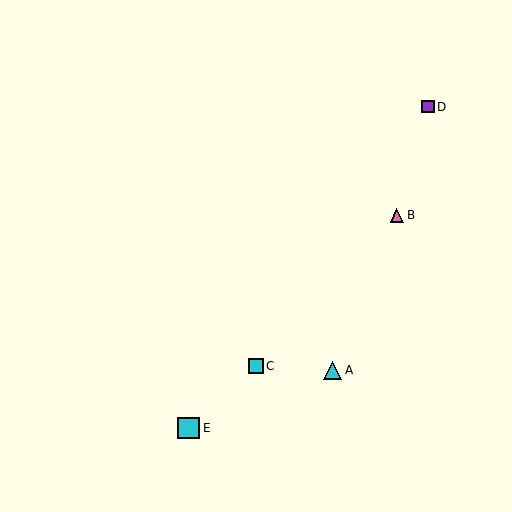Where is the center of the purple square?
The center of the purple square is at (428, 107).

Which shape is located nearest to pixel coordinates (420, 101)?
The purple square (labeled D) at (428, 107) is nearest to that location.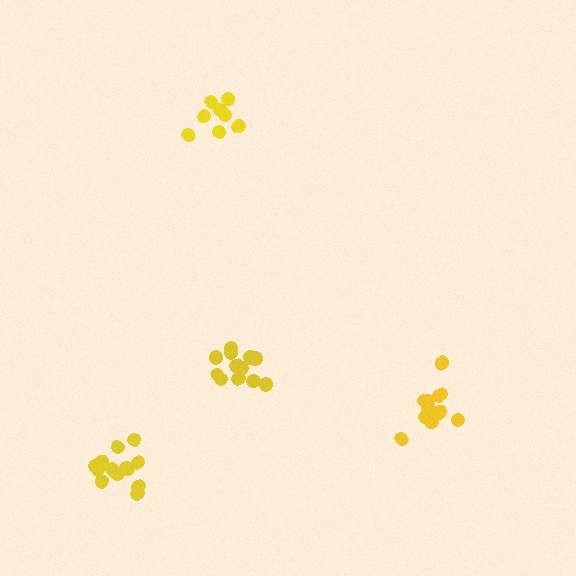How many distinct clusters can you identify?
There are 4 distinct clusters.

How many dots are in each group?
Group 1: 12 dots, Group 2: 11 dots, Group 3: 8 dots, Group 4: 13 dots (44 total).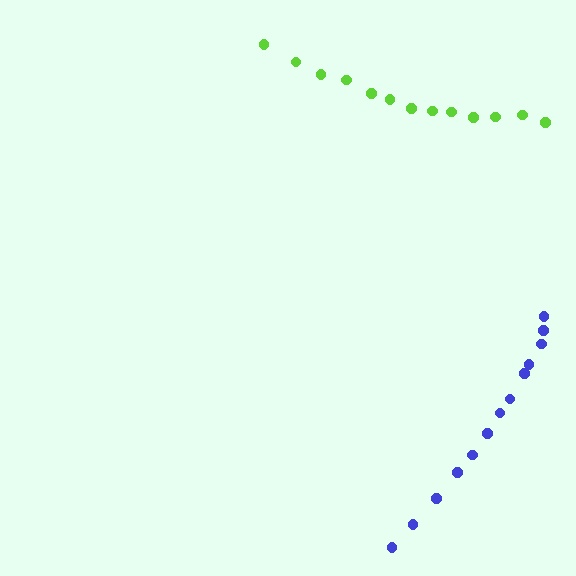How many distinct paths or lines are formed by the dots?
There are 2 distinct paths.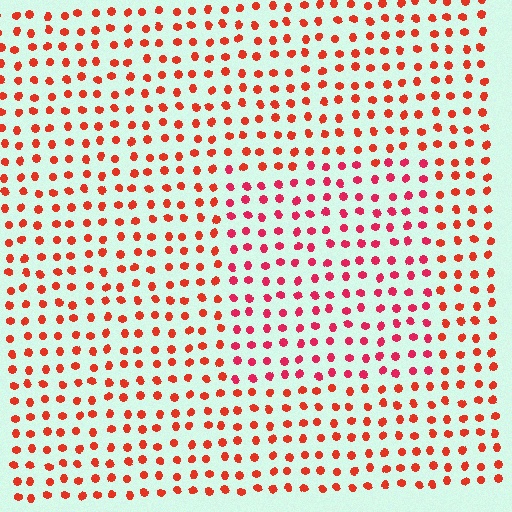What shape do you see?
I see a rectangle.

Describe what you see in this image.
The image is filled with small red elements in a uniform arrangement. A rectangle-shaped region is visible where the elements are tinted to a slightly different hue, forming a subtle color boundary.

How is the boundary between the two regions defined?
The boundary is defined purely by a slight shift in hue (about 24 degrees). Spacing, size, and orientation are identical on both sides.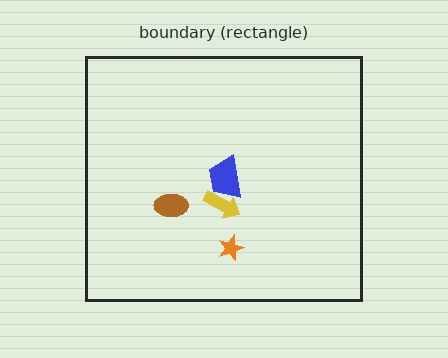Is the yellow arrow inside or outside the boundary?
Inside.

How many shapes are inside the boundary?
4 inside, 0 outside.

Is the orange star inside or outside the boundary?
Inside.